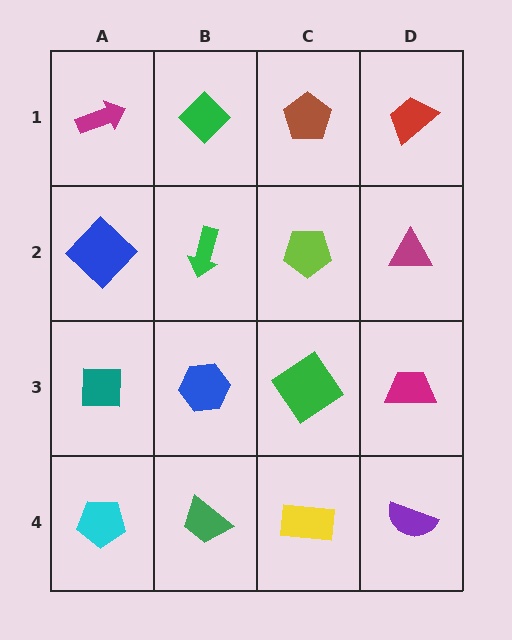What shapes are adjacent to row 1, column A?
A blue diamond (row 2, column A), a green diamond (row 1, column B).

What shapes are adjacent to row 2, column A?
A magenta arrow (row 1, column A), a teal square (row 3, column A), a green arrow (row 2, column B).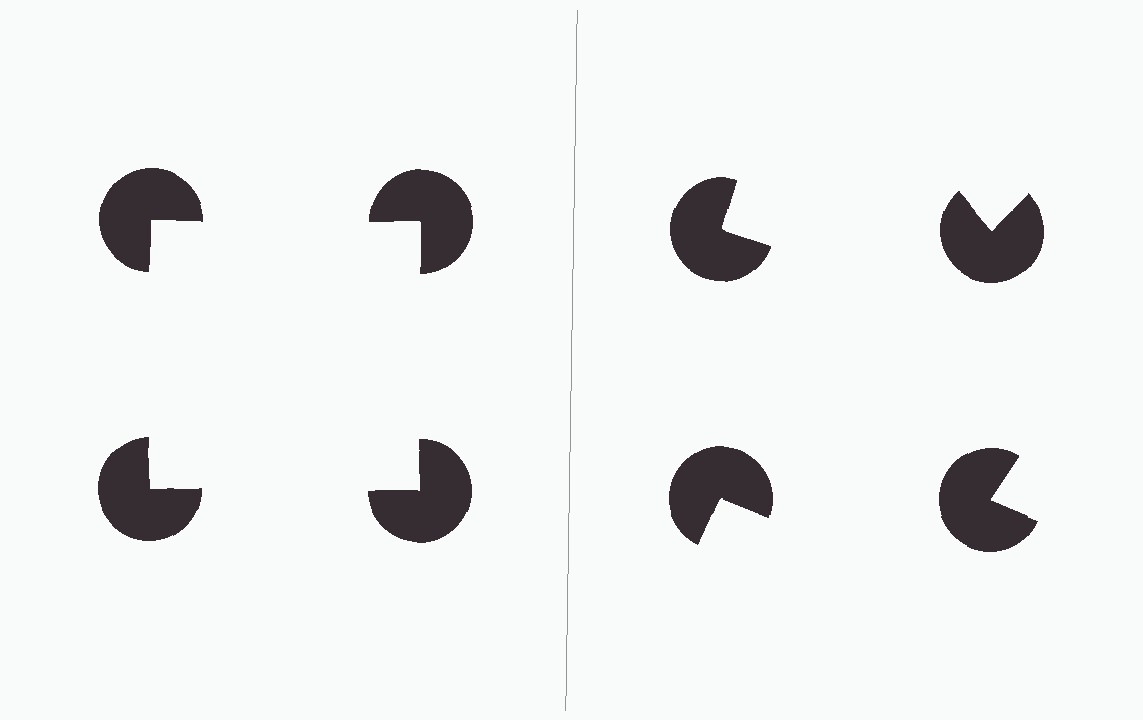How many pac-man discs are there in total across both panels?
8 — 4 on each side.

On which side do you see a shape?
An illusory square appears on the left side. On the right side the wedge cuts are rotated, so no coherent shape forms.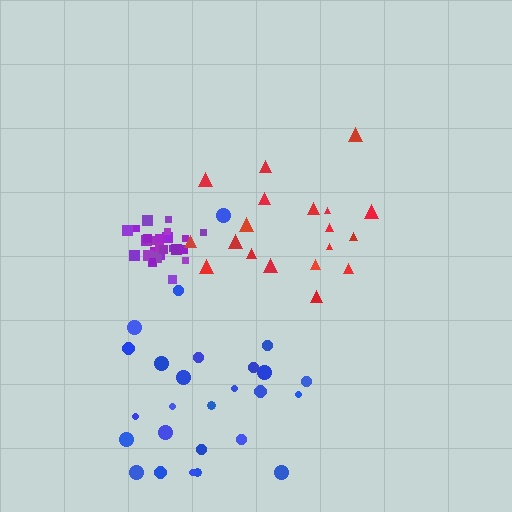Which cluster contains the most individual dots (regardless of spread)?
Purple (26).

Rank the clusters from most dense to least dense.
purple, red, blue.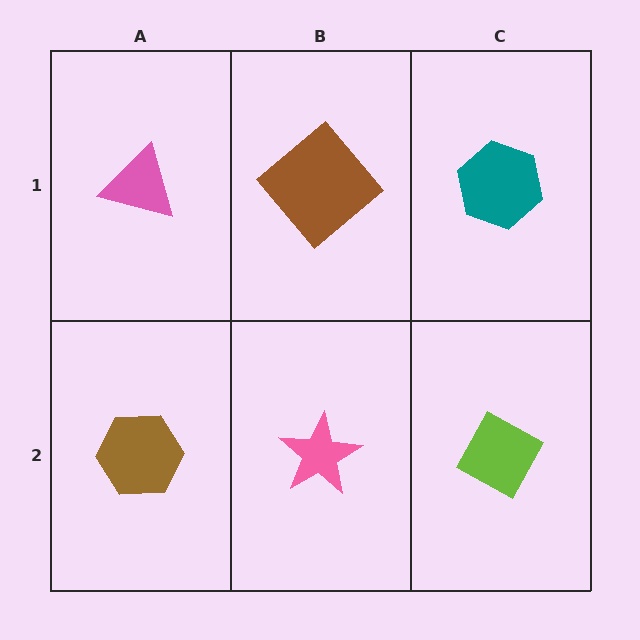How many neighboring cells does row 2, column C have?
2.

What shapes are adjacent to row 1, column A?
A brown hexagon (row 2, column A), a brown diamond (row 1, column B).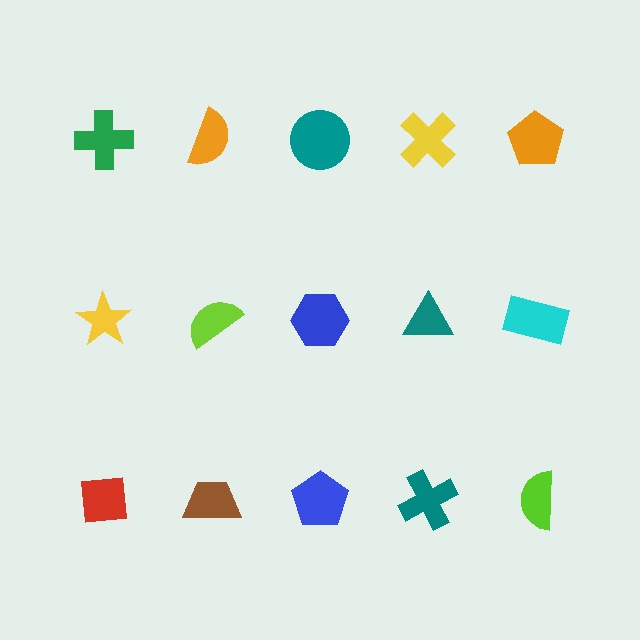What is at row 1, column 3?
A teal circle.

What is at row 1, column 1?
A green cross.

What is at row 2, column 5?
A cyan rectangle.